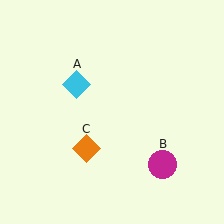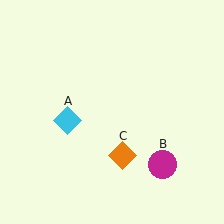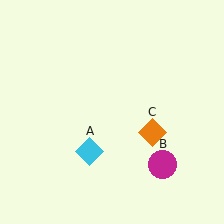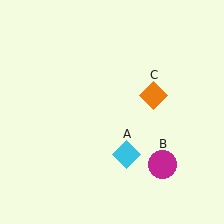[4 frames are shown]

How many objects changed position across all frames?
2 objects changed position: cyan diamond (object A), orange diamond (object C).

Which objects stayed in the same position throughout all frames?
Magenta circle (object B) remained stationary.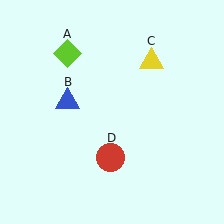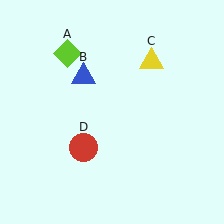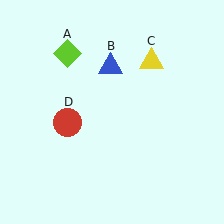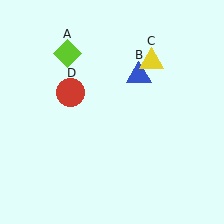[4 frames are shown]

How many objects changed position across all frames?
2 objects changed position: blue triangle (object B), red circle (object D).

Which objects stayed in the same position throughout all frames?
Lime diamond (object A) and yellow triangle (object C) remained stationary.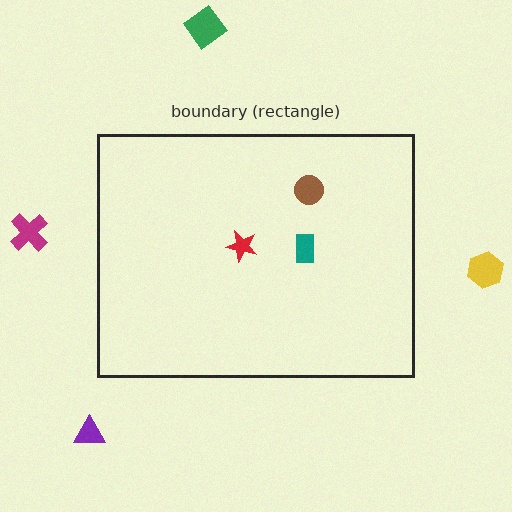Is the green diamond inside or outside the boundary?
Outside.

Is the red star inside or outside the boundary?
Inside.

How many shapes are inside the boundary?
3 inside, 4 outside.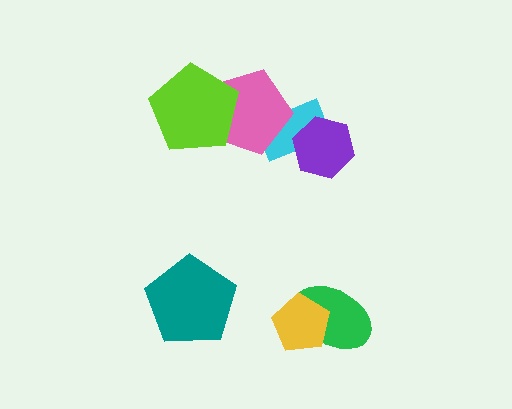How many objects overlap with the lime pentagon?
1 object overlaps with the lime pentagon.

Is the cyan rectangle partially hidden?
Yes, it is partially covered by another shape.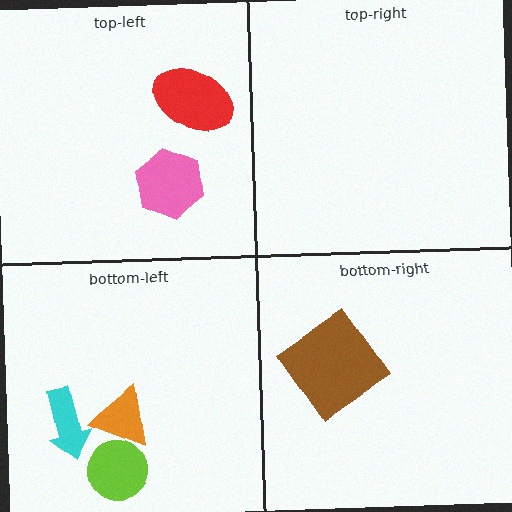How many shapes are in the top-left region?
2.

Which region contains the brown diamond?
The bottom-right region.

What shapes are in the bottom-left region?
The lime circle, the cyan arrow, the orange triangle.